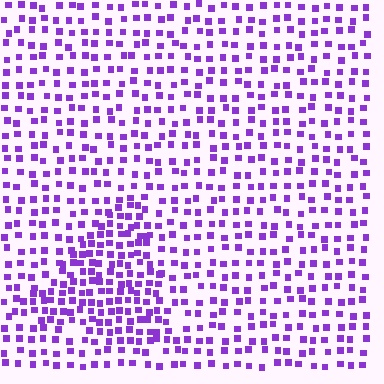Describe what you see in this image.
The image contains small purple elements arranged at two different densities. A triangle-shaped region is visible where the elements are more densely packed than the surrounding area.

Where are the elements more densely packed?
The elements are more densely packed inside the triangle boundary.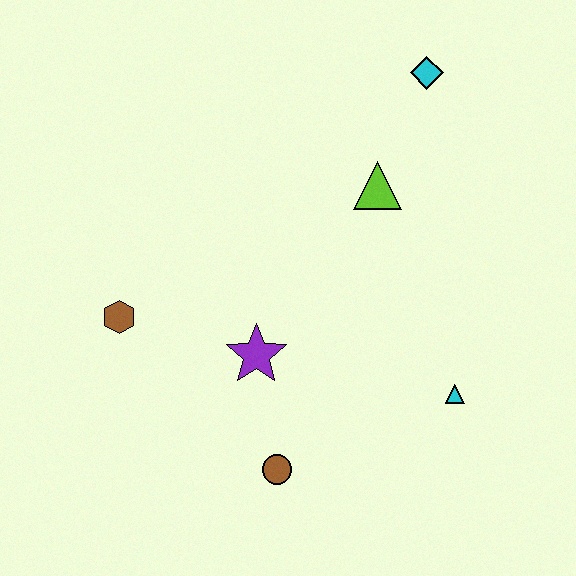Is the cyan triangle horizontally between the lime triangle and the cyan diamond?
No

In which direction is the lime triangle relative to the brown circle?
The lime triangle is above the brown circle.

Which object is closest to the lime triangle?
The cyan diamond is closest to the lime triangle.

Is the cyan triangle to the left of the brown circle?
No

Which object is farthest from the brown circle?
The cyan diamond is farthest from the brown circle.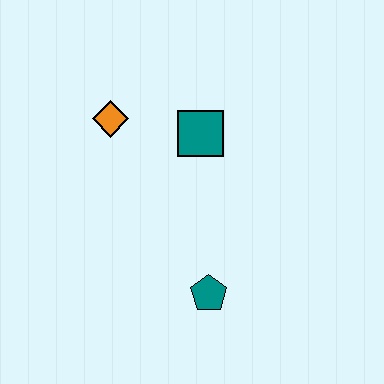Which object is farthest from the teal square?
The teal pentagon is farthest from the teal square.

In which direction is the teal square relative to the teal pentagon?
The teal square is above the teal pentagon.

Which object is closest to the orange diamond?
The teal square is closest to the orange diamond.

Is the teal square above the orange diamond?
No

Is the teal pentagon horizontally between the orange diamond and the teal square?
No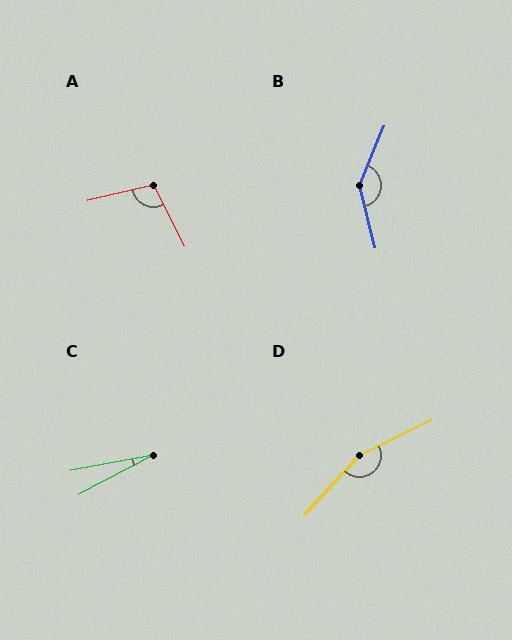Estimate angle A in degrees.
Approximately 103 degrees.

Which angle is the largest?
D, at approximately 158 degrees.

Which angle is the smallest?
C, at approximately 17 degrees.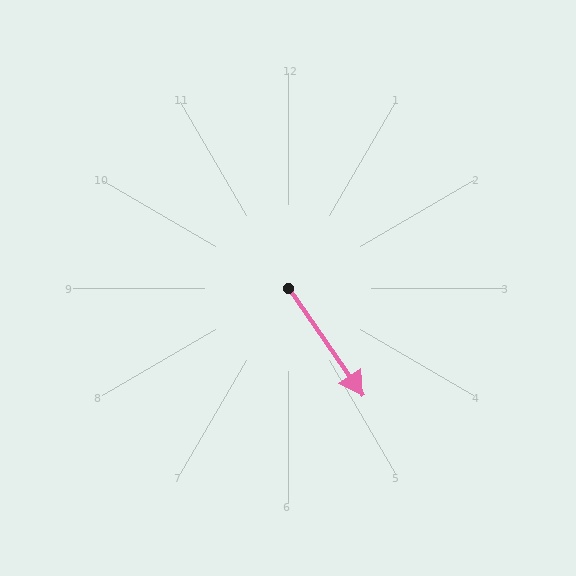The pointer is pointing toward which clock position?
Roughly 5 o'clock.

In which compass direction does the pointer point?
Southeast.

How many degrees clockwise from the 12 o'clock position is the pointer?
Approximately 145 degrees.